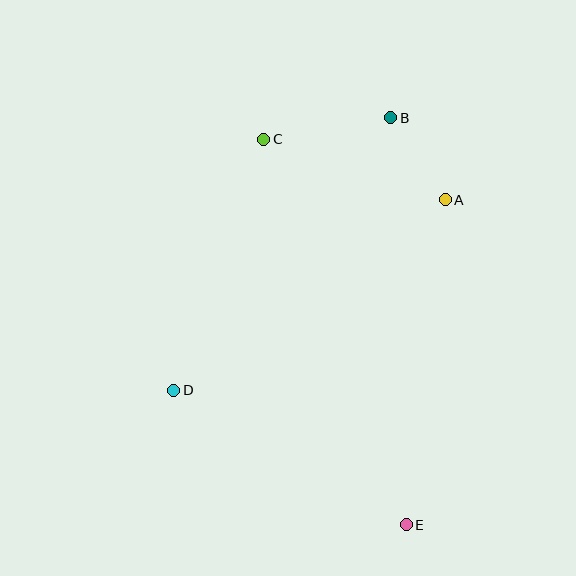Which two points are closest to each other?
Points A and B are closest to each other.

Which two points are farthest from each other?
Points C and E are farthest from each other.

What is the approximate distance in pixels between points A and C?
The distance between A and C is approximately 191 pixels.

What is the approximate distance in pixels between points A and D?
The distance between A and D is approximately 331 pixels.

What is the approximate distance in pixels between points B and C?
The distance between B and C is approximately 129 pixels.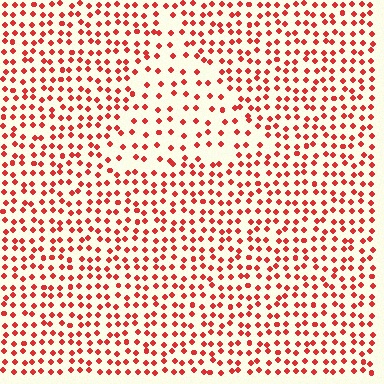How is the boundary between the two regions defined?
The boundary is defined by a change in element density (approximately 1.8x ratio). All elements are the same color, size, and shape.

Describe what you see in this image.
The image contains small red elements arranged at two different densities. A triangle-shaped region is visible where the elements are less densely packed than the surrounding area.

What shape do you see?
I see a triangle.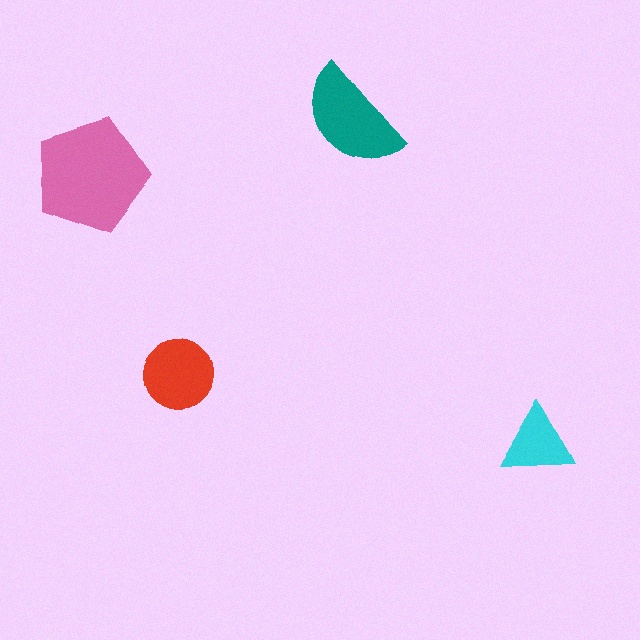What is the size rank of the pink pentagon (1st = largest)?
1st.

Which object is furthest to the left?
The pink pentagon is leftmost.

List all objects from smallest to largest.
The cyan triangle, the red circle, the teal semicircle, the pink pentagon.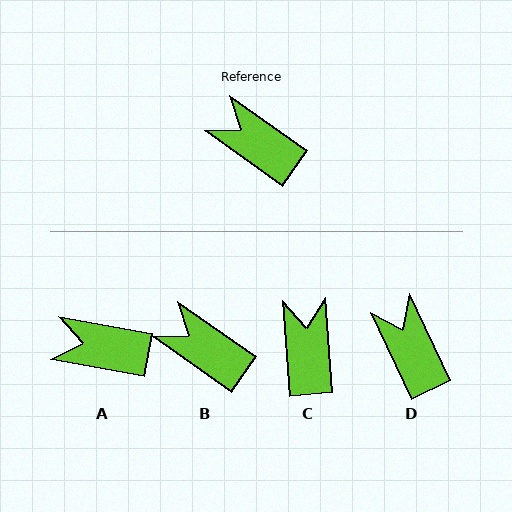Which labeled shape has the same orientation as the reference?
B.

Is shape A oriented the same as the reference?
No, it is off by about 25 degrees.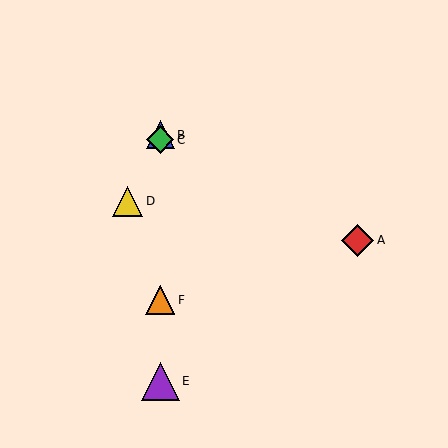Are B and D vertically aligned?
No, B is at x≈160 and D is at x≈127.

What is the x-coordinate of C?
Object C is at x≈160.